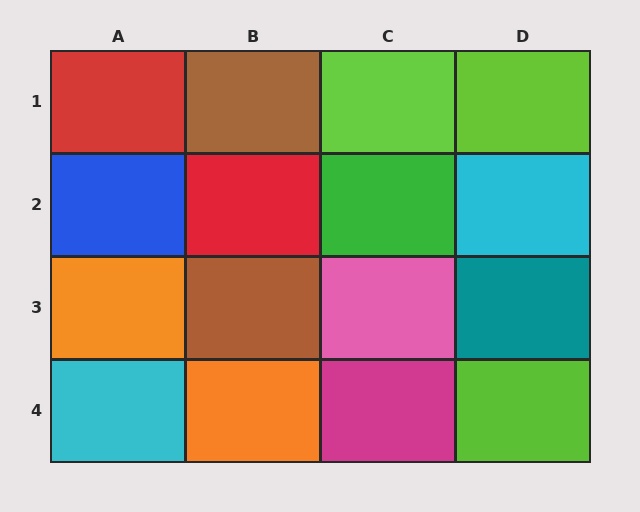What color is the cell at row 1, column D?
Lime.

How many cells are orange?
2 cells are orange.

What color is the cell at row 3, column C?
Pink.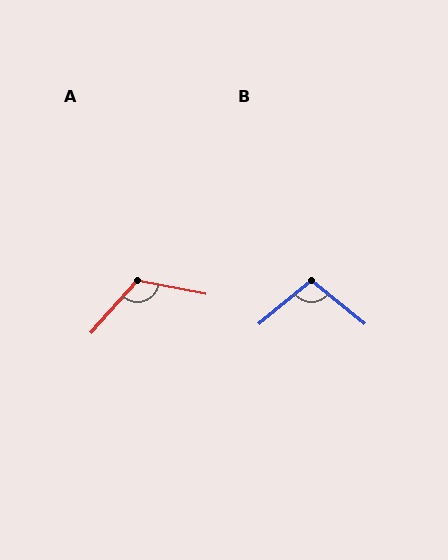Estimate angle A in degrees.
Approximately 121 degrees.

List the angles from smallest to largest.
B (102°), A (121°).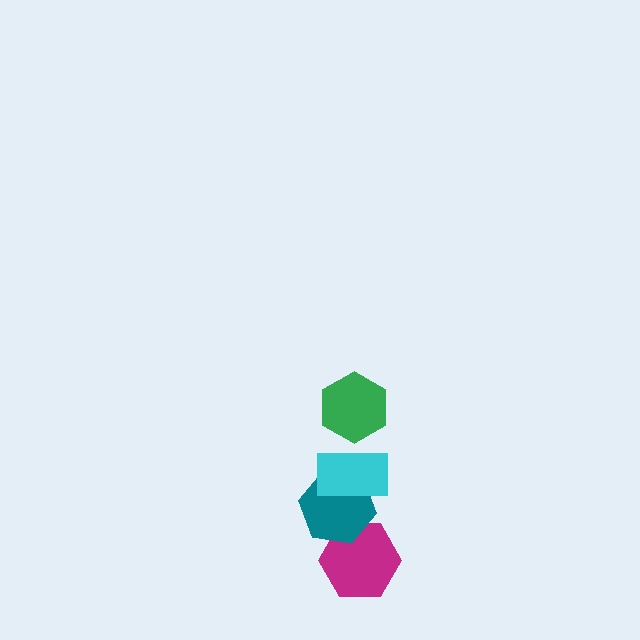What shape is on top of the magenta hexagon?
The teal hexagon is on top of the magenta hexagon.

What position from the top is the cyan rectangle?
The cyan rectangle is 2nd from the top.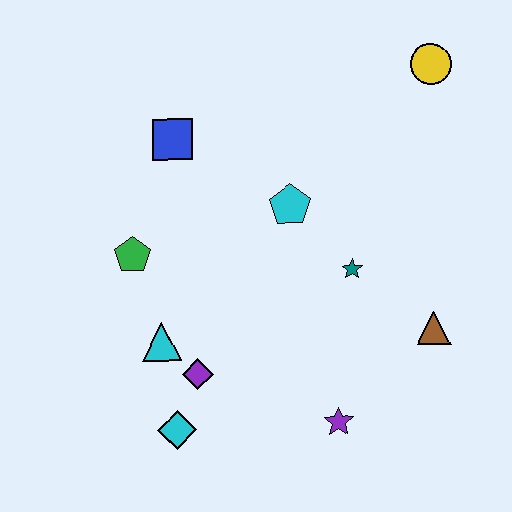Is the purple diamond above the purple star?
Yes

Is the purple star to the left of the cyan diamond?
No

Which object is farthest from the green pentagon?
The yellow circle is farthest from the green pentagon.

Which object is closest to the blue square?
The green pentagon is closest to the blue square.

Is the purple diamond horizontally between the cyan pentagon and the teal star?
No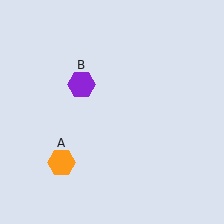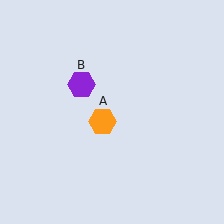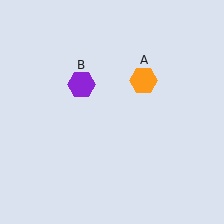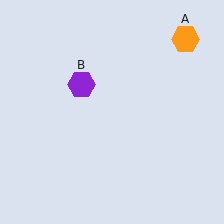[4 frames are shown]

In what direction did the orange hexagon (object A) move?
The orange hexagon (object A) moved up and to the right.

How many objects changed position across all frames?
1 object changed position: orange hexagon (object A).